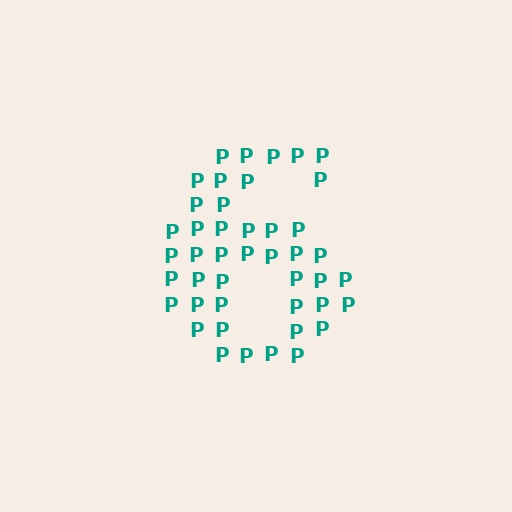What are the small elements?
The small elements are letter P's.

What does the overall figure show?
The overall figure shows the digit 6.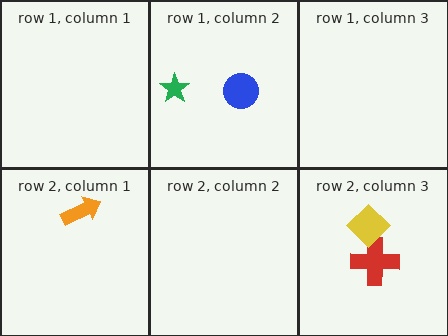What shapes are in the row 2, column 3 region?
The red cross, the yellow diamond.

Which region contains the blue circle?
The row 1, column 2 region.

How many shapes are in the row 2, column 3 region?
2.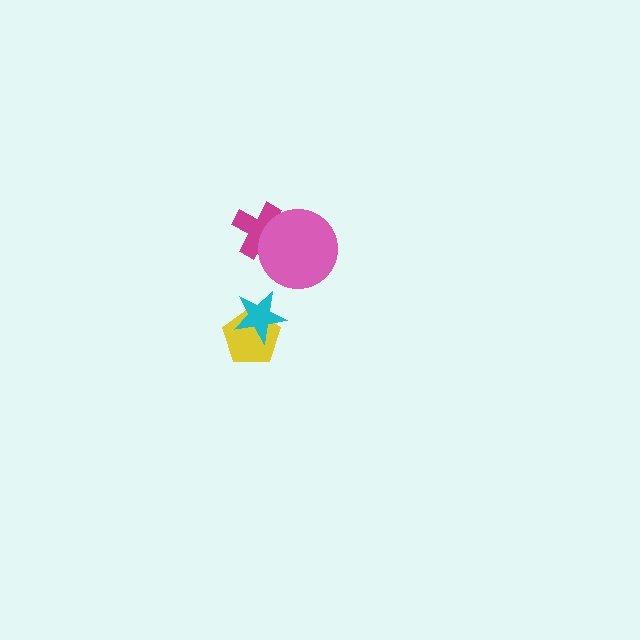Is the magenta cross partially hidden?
Yes, it is partially covered by another shape.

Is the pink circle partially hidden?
No, no other shape covers it.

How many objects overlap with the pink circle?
1 object overlaps with the pink circle.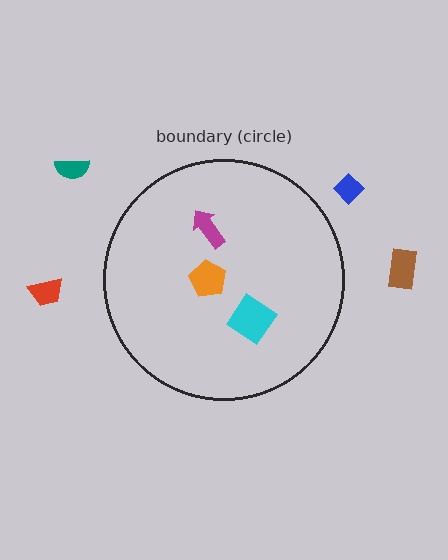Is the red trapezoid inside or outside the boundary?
Outside.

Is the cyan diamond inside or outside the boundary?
Inside.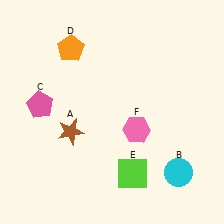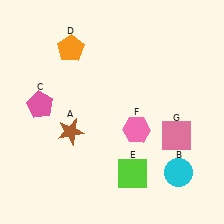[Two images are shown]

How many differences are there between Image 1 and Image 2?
There is 1 difference between the two images.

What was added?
A pink square (G) was added in Image 2.